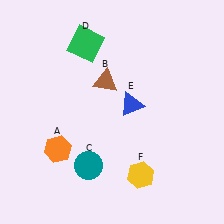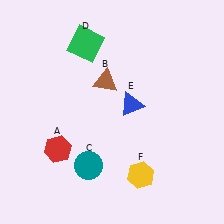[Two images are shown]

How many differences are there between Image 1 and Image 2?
There is 1 difference between the two images.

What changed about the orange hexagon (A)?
In Image 1, A is orange. In Image 2, it changed to red.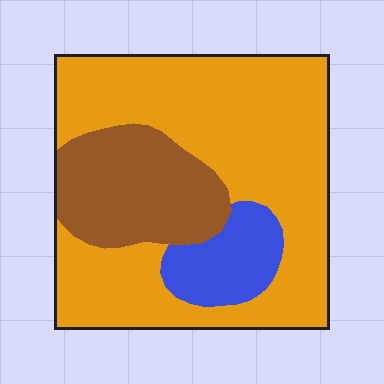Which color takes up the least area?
Blue, at roughly 10%.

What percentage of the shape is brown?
Brown covers 23% of the shape.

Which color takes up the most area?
Orange, at roughly 65%.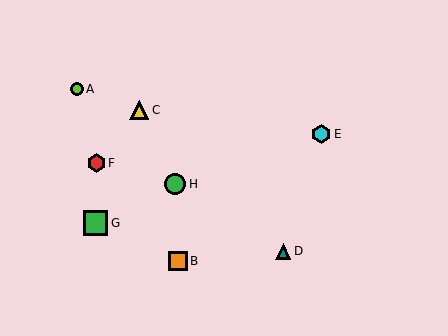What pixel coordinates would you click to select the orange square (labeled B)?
Click at (178, 261) to select the orange square B.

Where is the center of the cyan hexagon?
The center of the cyan hexagon is at (321, 134).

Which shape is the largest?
The green square (labeled G) is the largest.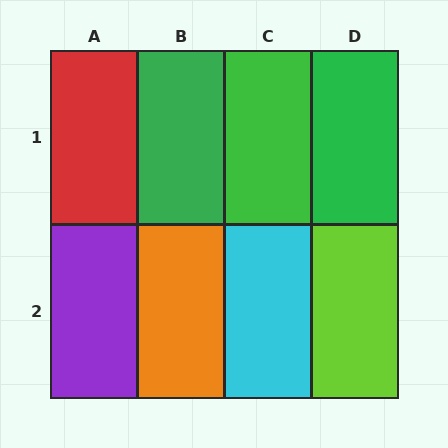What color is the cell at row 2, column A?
Purple.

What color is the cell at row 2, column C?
Cyan.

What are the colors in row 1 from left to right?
Red, green, green, green.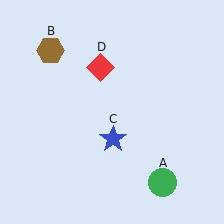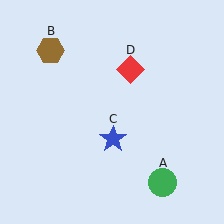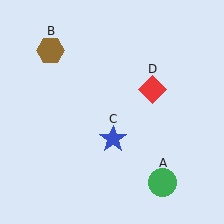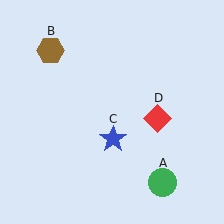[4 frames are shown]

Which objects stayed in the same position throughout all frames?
Green circle (object A) and brown hexagon (object B) and blue star (object C) remained stationary.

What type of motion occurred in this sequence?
The red diamond (object D) rotated clockwise around the center of the scene.